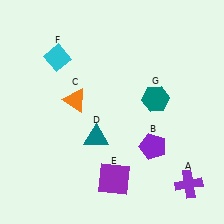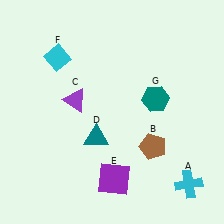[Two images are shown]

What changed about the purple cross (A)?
In Image 1, A is purple. In Image 2, it changed to cyan.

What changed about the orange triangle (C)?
In Image 1, C is orange. In Image 2, it changed to purple.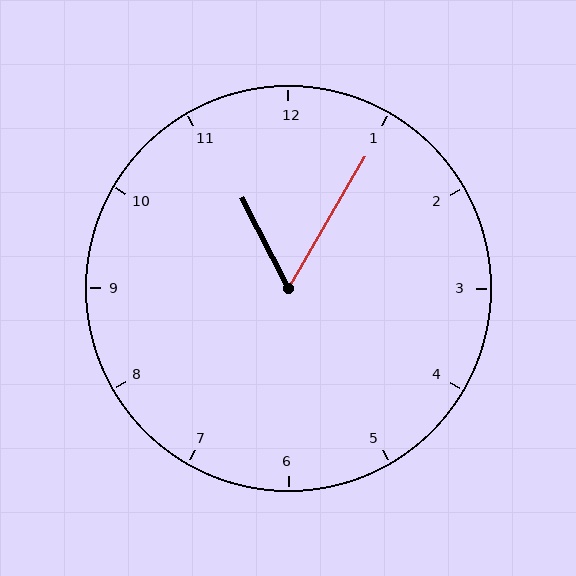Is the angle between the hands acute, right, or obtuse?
It is acute.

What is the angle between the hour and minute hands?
Approximately 58 degrees.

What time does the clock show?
11:05.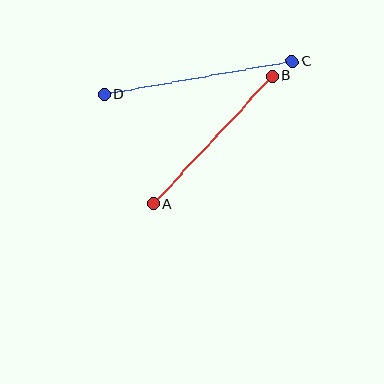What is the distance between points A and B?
The distance is approximately 174 pixels.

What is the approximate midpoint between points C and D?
The midpoint is at approximately (199, 78) pixels.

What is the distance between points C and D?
The distance is approximately 190 pixels.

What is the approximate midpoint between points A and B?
The midpoint is at approximately (213, 140) pixels.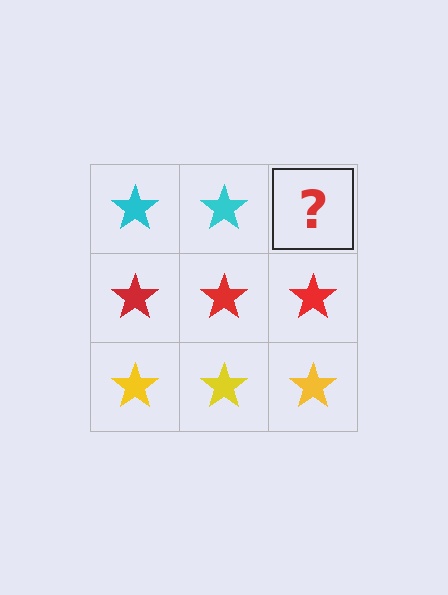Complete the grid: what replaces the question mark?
The question mark should be replaced with a cyan star.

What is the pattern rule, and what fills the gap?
The rule is that each row has a consistent color. The gap should be filled with a cyan star.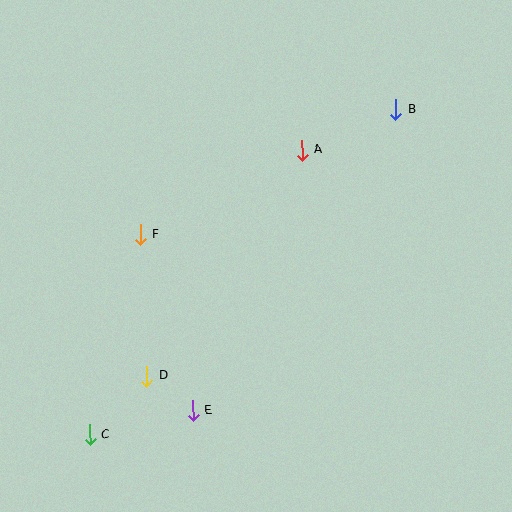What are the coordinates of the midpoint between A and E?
The midpoint between A and E is at (247, 280).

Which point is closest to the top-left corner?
Point F is closest to the top-left corner.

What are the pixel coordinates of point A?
Point A is at (302, 150).